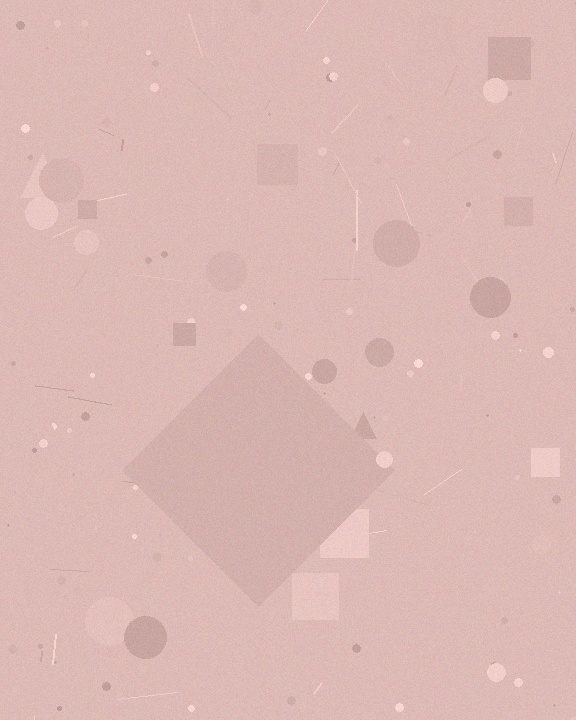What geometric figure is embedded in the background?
A diamond is embedded in the background.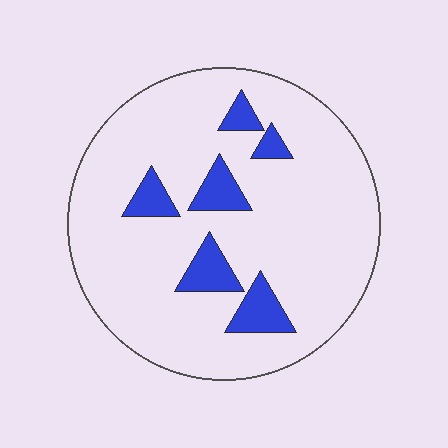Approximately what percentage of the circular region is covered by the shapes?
Approximately 15%.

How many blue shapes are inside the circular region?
6.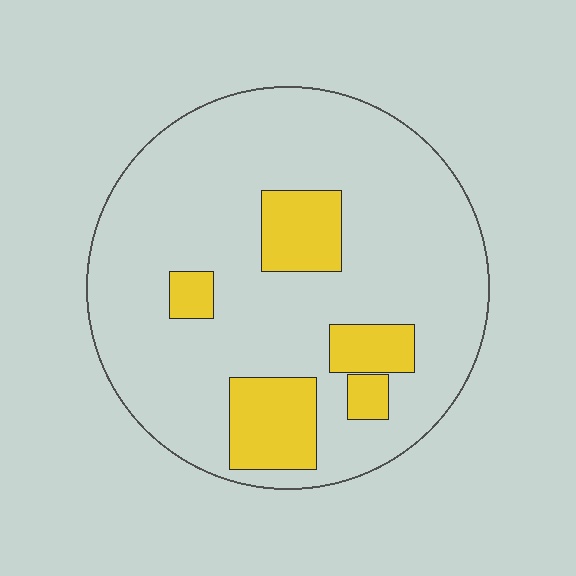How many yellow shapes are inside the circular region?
5.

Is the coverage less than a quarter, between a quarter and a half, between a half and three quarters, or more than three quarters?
Less than a quarter.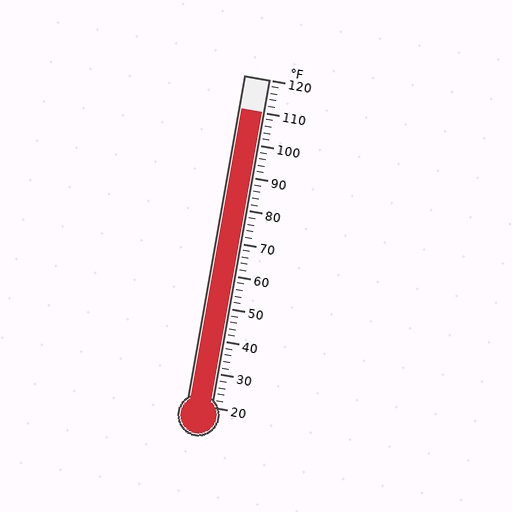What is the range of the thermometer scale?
The thermometer scale ranges from 20°F to 120°F.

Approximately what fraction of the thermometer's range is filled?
The thermometer is filled to approximately 90% of its range.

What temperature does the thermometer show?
The thermometer shows approximately 110°F.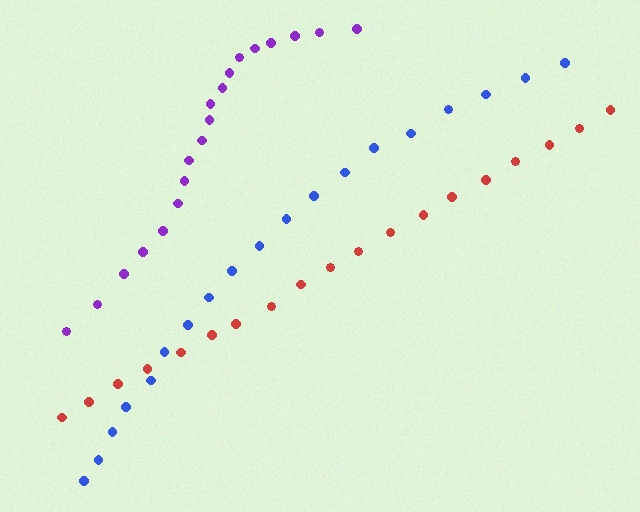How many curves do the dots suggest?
There are 3 distinct paths.